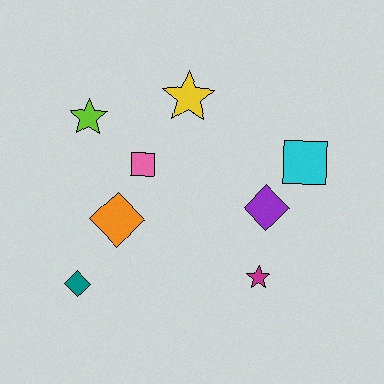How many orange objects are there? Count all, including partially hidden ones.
There is 1 orange object.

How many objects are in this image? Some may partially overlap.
There are 8 objects.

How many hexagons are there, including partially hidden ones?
There are no hexagons.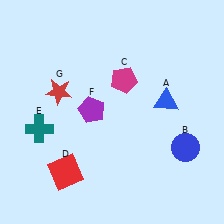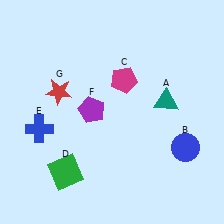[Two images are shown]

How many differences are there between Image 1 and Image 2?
There are 3 differences between the two images.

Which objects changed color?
A changed from blue to teal. D changed from red to green. E changed from teal to blue.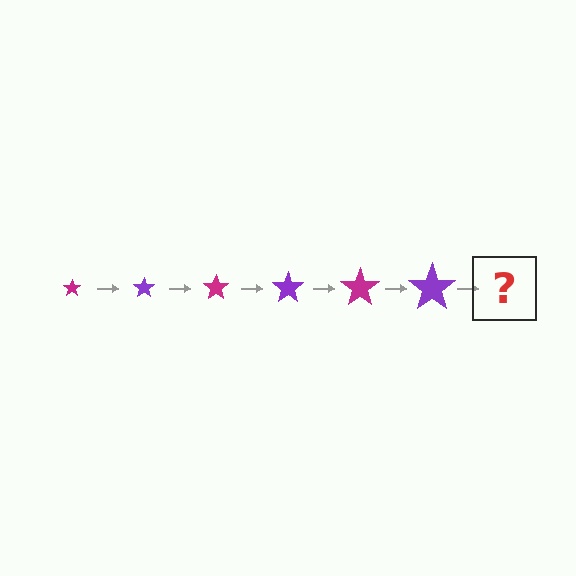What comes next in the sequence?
The next element should be a magenta star, larger than the previous one.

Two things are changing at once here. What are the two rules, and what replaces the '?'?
The two rules are that the star grows larger each step and the color cycles through magenta and purple. The '?' should be a magenta star, larger than the previous one.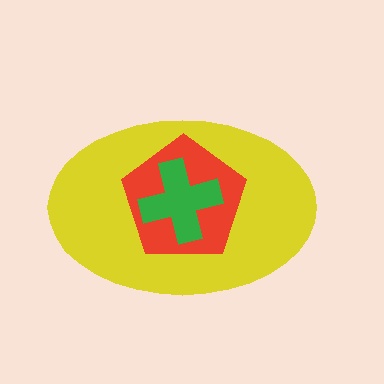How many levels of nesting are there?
3.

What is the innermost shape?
The green cross.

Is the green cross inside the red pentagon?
Yes.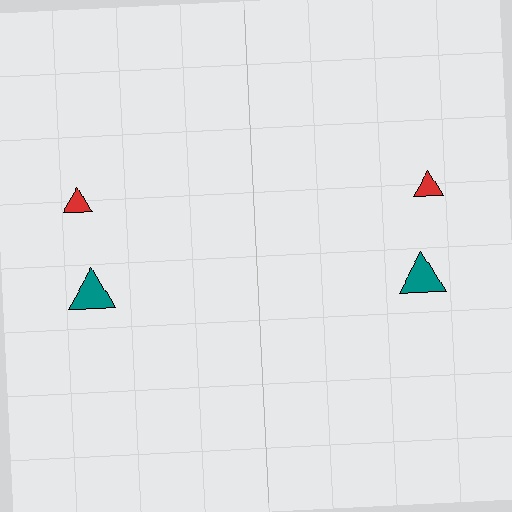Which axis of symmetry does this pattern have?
The pattern has a vertical axis of symmetry running through the center of the image.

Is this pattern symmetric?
Yes, this pattern has bilateral (reflection) symmetry.